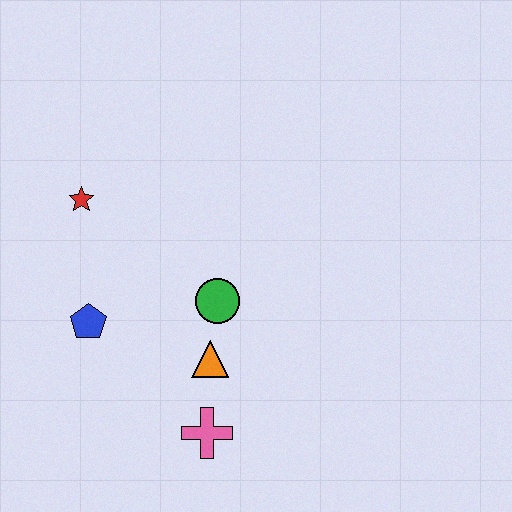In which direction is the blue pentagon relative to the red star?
The blue pentagon is below the red star.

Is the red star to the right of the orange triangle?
No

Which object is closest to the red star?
The blue pentagon is closest to the red star.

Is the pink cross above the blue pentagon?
No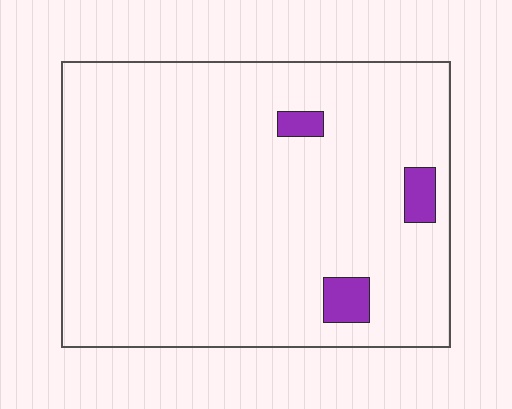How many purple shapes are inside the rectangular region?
3.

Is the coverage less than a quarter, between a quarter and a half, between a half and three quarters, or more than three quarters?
Less than a quarter.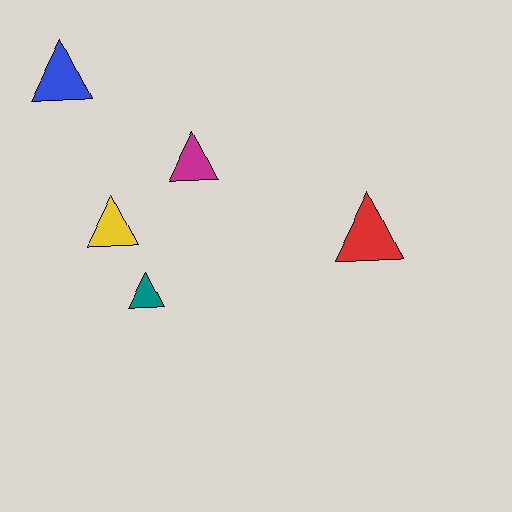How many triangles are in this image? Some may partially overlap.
There are 5 triangles.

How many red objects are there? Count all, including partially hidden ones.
There is 1 red object.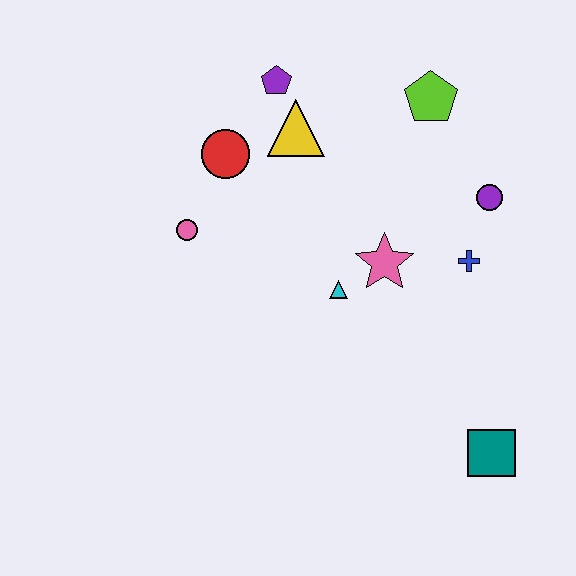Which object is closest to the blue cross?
The purple circle is closest to the blue cross.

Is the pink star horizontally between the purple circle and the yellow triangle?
Yes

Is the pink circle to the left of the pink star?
Yes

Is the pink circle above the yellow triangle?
No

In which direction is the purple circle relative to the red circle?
The purple circle is to the right of the red circle.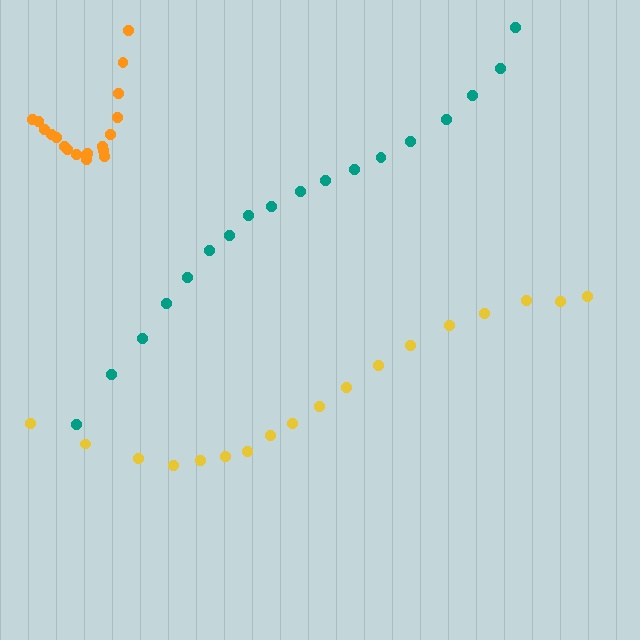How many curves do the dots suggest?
There are 3 distinct paths.